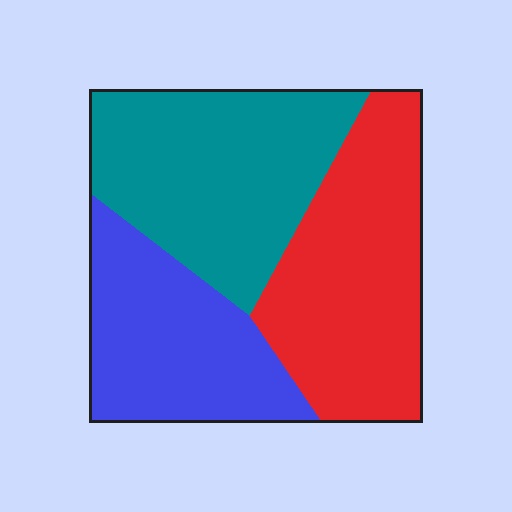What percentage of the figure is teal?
Teal covers 36% of the figure.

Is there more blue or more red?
Red.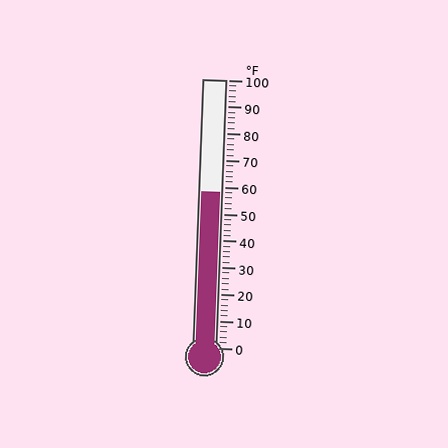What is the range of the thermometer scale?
The thermometer scale ranges from 0°F to 100°F.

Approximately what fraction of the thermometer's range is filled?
The thermometer is filled to approximately 60% of its range.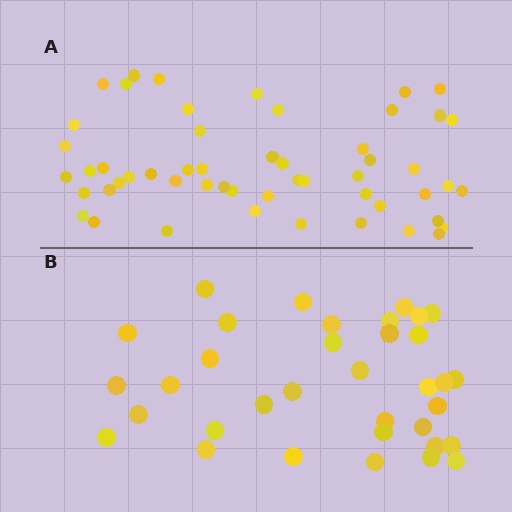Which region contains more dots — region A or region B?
Region A (the top region) has more dots.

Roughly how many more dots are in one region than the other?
Region A has approximately 20 more dots than region B.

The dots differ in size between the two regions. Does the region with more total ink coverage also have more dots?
No. Region B has more total ink coverage because its dots are larger, but region A actually contains more individual dots. Total area can be misleading — the number of items is what matters here.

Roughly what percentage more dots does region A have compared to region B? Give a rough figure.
About 50% more.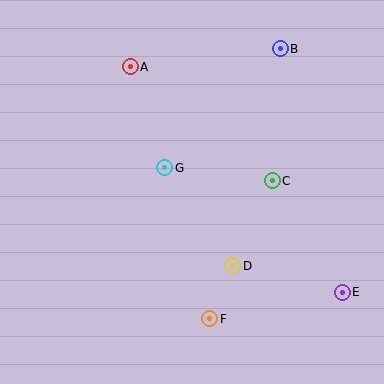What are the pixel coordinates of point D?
Point D is at (233, 266).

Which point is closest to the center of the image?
Point G at (165, 168) is closest to the center.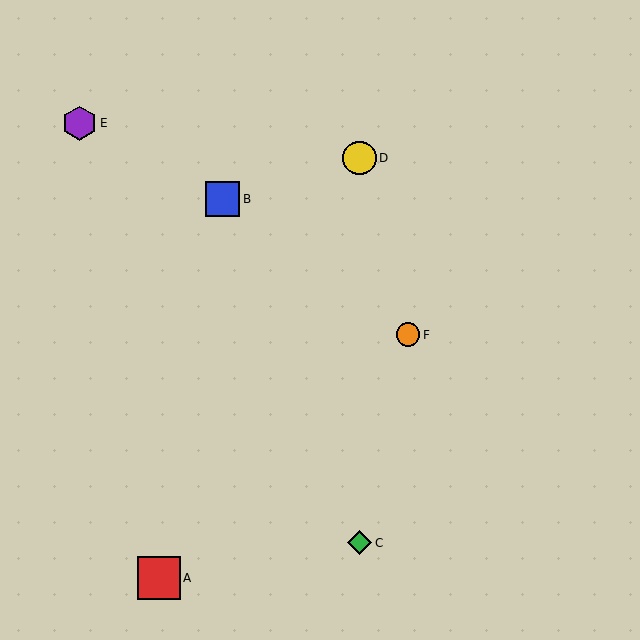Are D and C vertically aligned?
Yes, both are at x≈359.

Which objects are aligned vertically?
Objects C, D are aligned vertically.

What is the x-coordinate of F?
Object F is at x≈408.